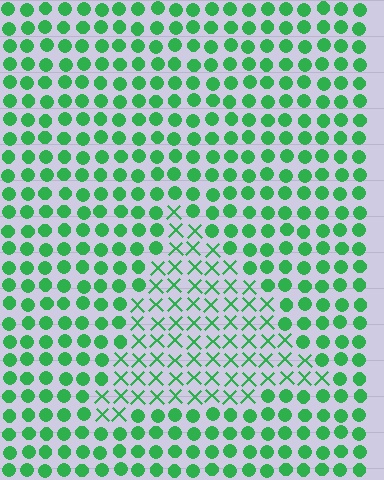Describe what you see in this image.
The image is filled with small green elements arranged in a uniform grid. A triangle-shaped region contains X marks, while the surrounding area contains circles. The boundary is defined purely by the change in element shape.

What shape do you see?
I see a triangle.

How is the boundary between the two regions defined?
The boundary is defined by a change in element shape: X marks inside vs. circles outside. All elements share the same color and spacing.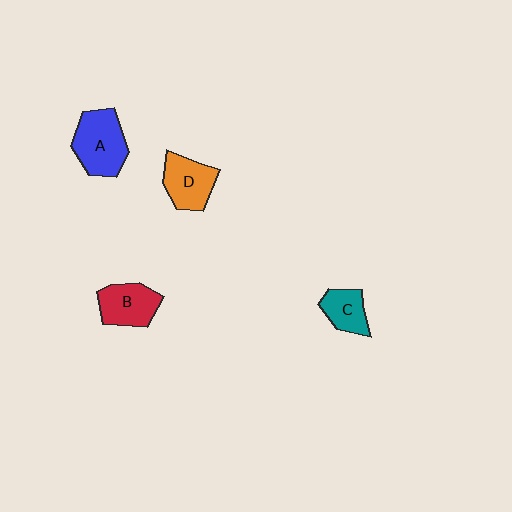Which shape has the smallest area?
Shape C (teal).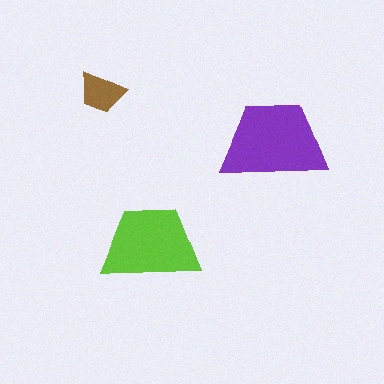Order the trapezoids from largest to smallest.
the purple one, the lime one, the brown one.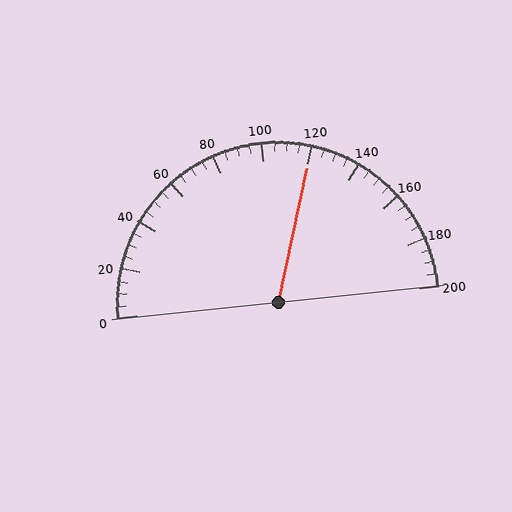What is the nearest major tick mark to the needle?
The nearest major tick mark is 120.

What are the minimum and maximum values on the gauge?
The gauge ranges from 0 to 200.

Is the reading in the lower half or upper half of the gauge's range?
The reading is in the upper half of the range (0 to 200).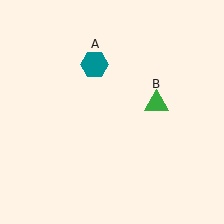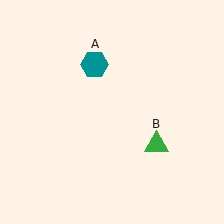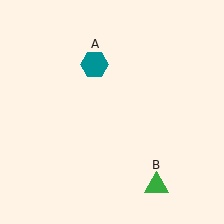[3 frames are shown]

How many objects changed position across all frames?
1 object changed position: green triangle (object B).